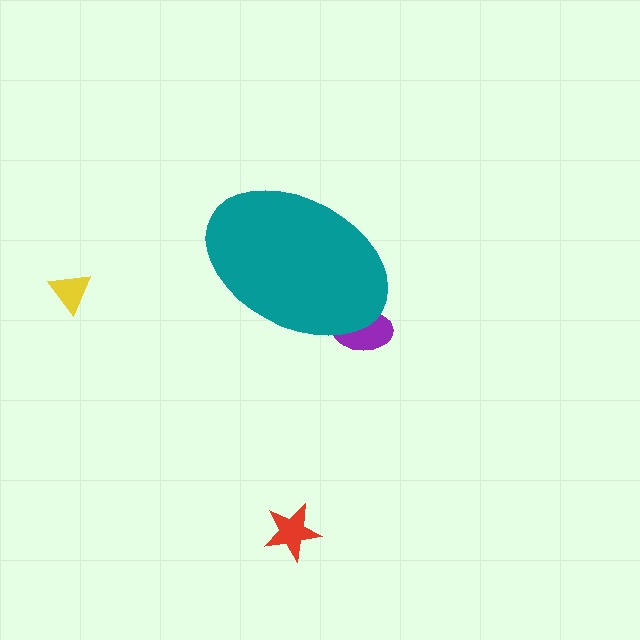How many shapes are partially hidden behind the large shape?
1 shape is partially hidden.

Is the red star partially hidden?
No, the red star is fully visible.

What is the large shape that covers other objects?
A teal ellipse.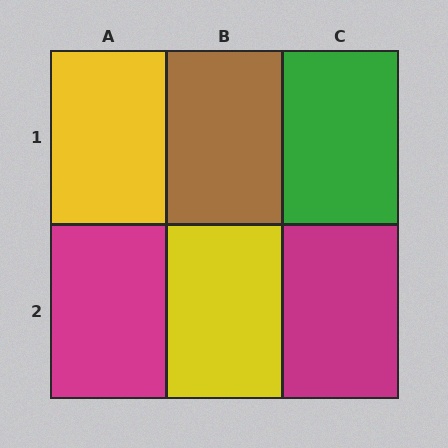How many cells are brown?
1 cell is brown.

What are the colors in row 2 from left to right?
Magenta, yellow, magenta.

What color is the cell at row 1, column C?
Green.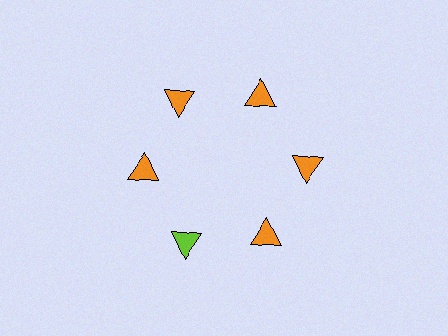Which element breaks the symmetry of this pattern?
The lime triangle at roughly the 7 o'clock position breaks the symmetry. All other shapes are orange triangles.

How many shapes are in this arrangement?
There are 6 shapes arranged in a ring pattern.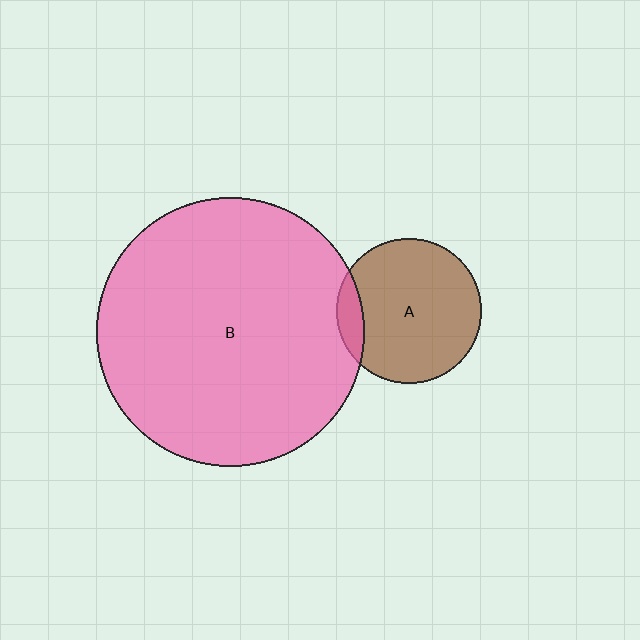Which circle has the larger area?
Circle B (pink).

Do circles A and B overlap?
Yes.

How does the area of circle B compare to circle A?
Approximately 3.4 times.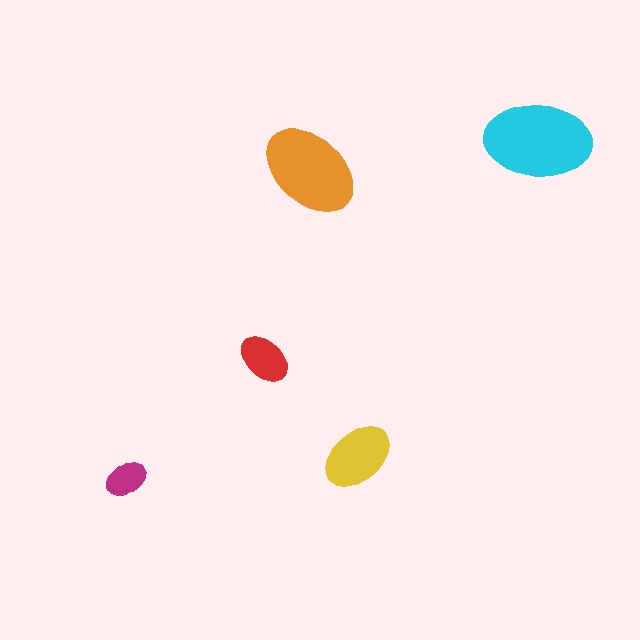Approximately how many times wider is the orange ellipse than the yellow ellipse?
About 1.5 times wider.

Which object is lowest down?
The magenta ellipse is bottommost.